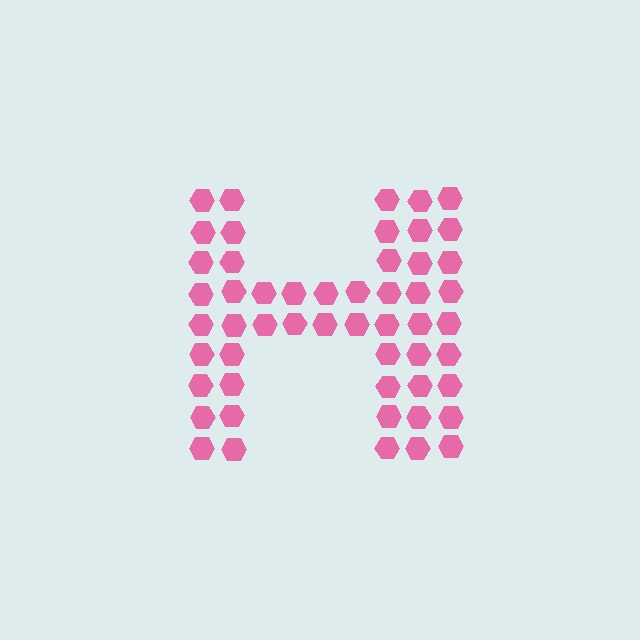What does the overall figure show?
The overall figure shows the letter H.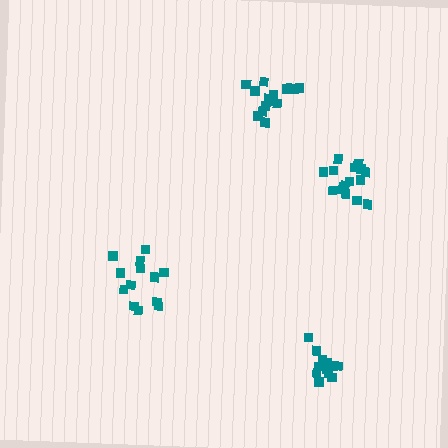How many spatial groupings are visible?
There are 4 spatial groupings.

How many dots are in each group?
Group 1: 16 dots, Group 2: 16 dots, Group 3: 12 dots, Group 4: 13 dots (57 total).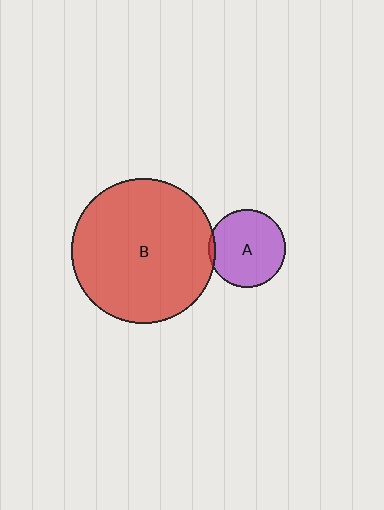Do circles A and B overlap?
Yes.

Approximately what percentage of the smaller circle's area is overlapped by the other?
Approximately 5%.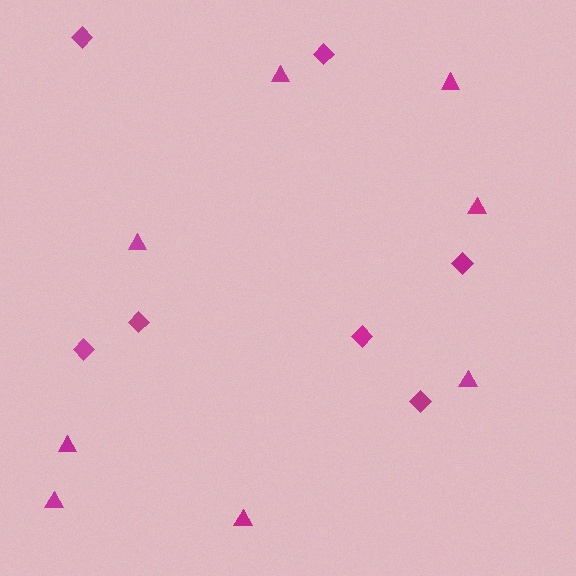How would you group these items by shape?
There are 2 groups: one group of triangles (8) and one group of diamonds (7).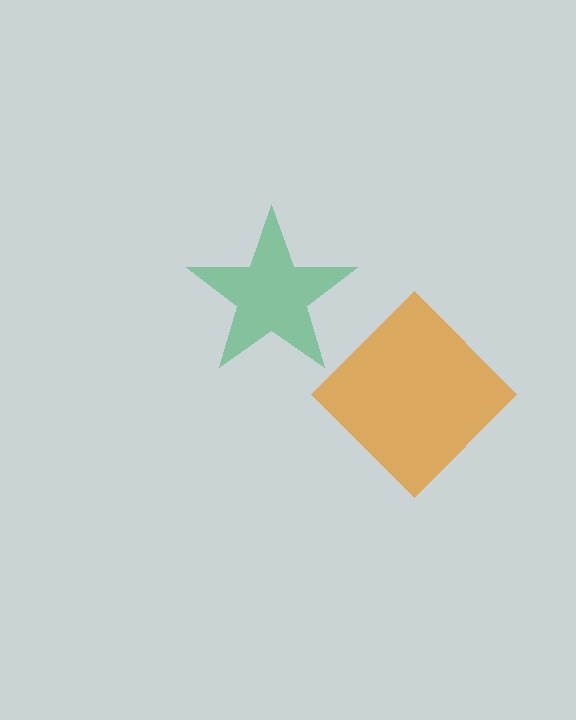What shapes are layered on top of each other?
The layered shapes are: a green star, an orange diamond.